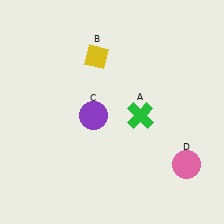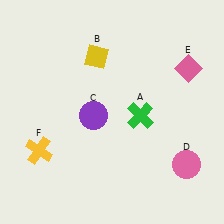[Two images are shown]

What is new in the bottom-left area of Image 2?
A yellow cross (F) was added in the bottom-left area of Image 2.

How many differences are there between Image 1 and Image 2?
There are 2 differences between the two images.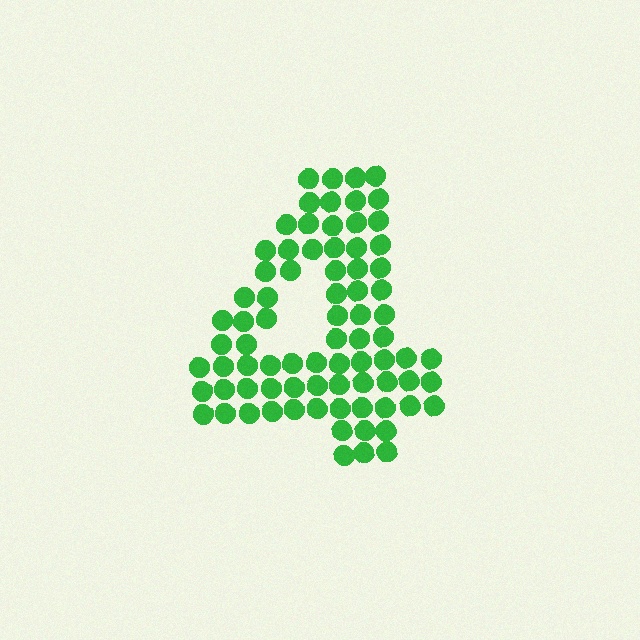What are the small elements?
The small elements are circles.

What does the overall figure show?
The overall figure shows the digit 4.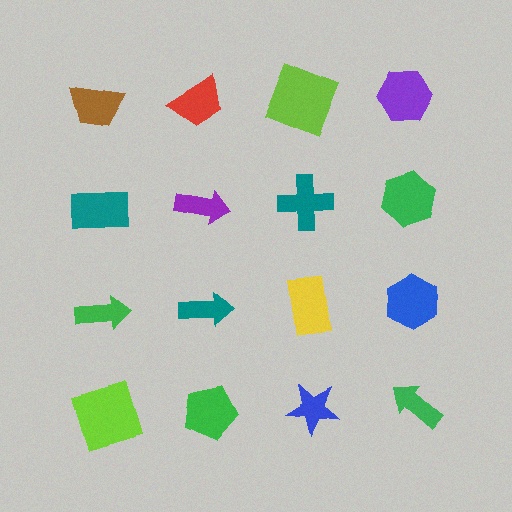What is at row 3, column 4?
A blue hexagon.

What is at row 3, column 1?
A green arrow.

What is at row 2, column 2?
A purple arrow.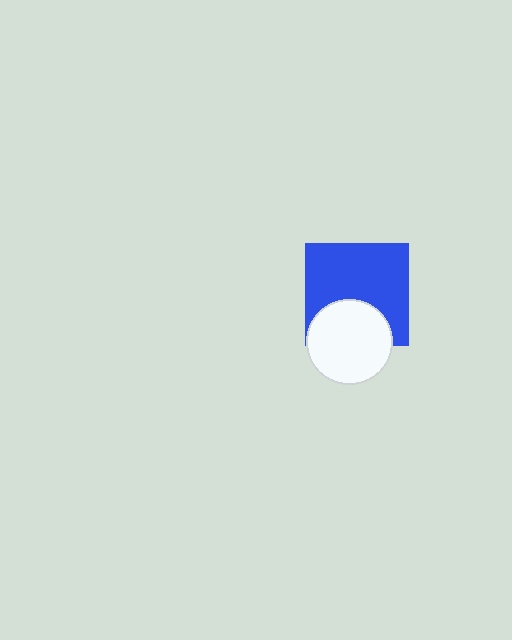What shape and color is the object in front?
The object in front is a white circle.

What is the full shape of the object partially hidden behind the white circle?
The partially hidden object is a blue square.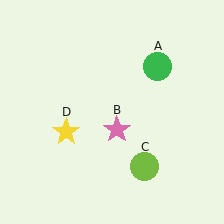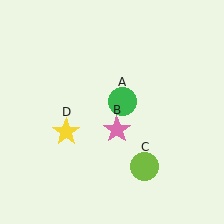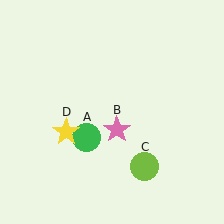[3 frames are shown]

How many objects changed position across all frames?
1 object changed position: green circle (object A).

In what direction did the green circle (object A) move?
The green circle (object A) moved down and to the left.